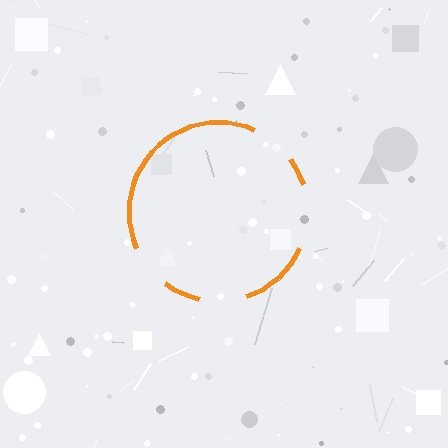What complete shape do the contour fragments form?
The contour fragments form a circle.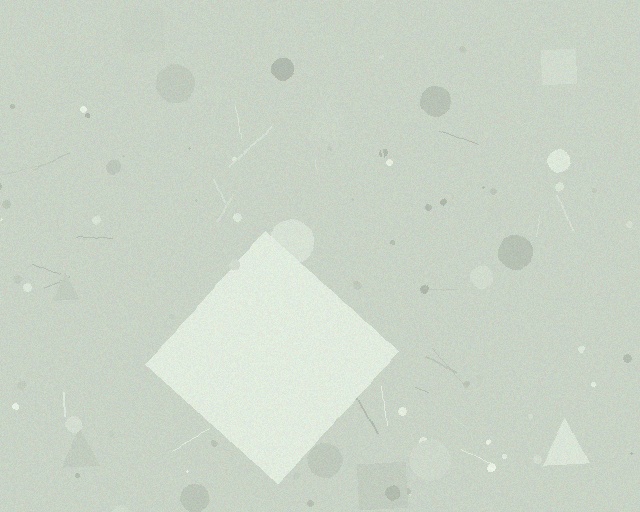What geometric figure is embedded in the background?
A diamond is embedded in the background.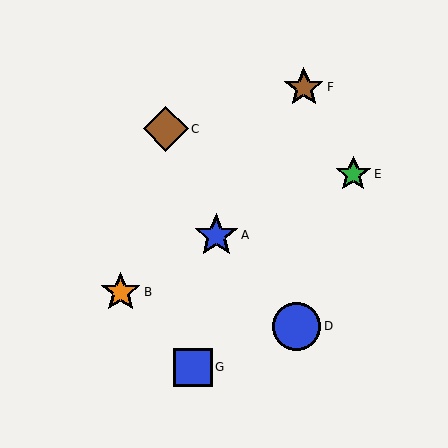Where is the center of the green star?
The center of the green star is at (353, 174).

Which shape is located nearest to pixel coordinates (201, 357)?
The blue square (labeled G) at (193, 367) is nearest to that location.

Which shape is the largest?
The blue circle (labeled D) is the largest.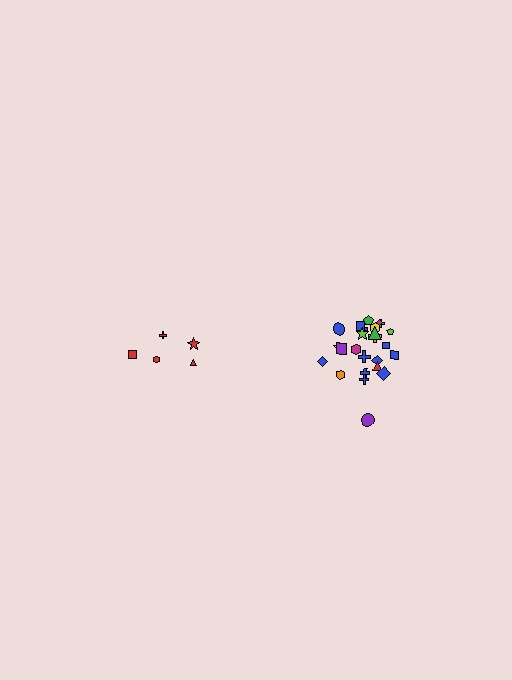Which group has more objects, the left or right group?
The right group.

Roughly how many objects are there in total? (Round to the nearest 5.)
Roughly 30 objects in total.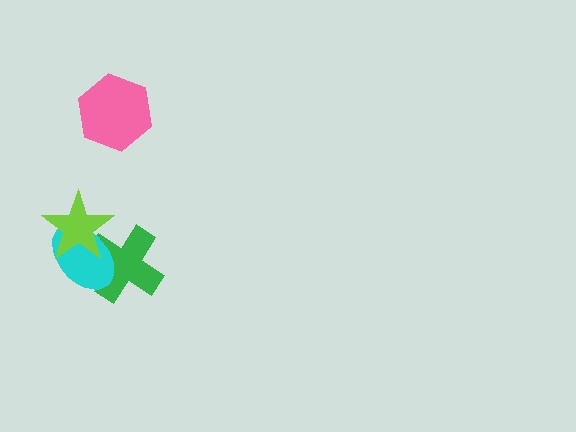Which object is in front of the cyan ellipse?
The lime star is in front of the cyan ellipse.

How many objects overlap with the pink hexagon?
0 objects overlap with the pink hexagon.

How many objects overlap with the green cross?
2 objects overlap with the green cross.